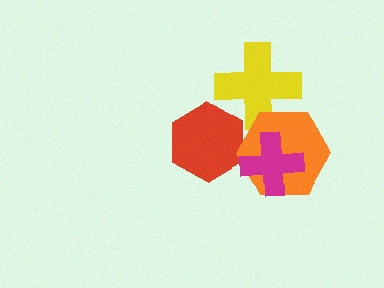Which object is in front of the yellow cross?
The orange hexagon is in front of the yellow cross.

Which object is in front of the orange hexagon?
The magenta cross is in front of the orange hexagon.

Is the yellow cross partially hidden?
Yes, it is partially covered by another shape.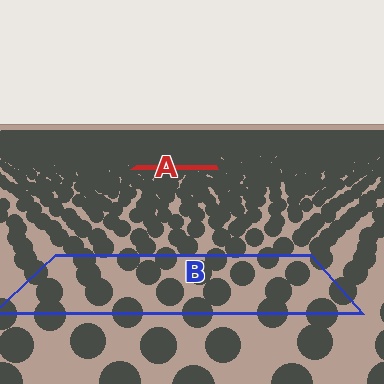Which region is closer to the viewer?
Region B is closer. The texture elements there are larger and more spread out.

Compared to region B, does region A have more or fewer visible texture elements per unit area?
Region A has more texture elements per unit area — they are packed more densely because it is farther away.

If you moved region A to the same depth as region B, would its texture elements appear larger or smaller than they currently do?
They would appear larger. At a closer depth, the same texture elements are projected at a bigger on-screen size.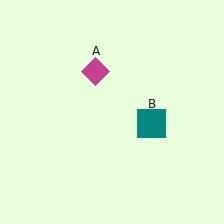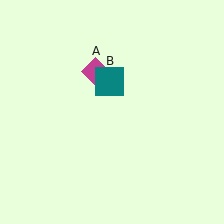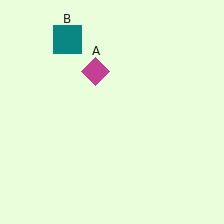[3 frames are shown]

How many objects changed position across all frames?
1 object changed position: teal square (object B).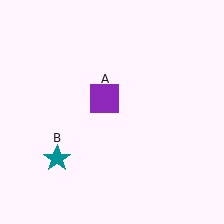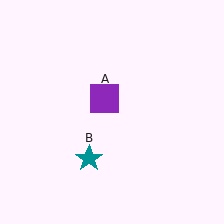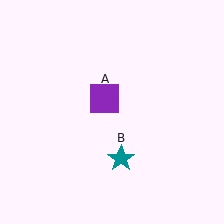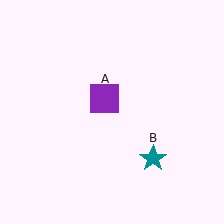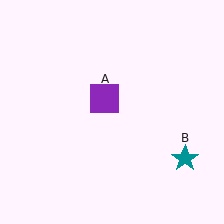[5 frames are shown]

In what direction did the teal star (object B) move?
The teal star (object B) moved right.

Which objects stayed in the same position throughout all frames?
Purple square (object A) remained stationary.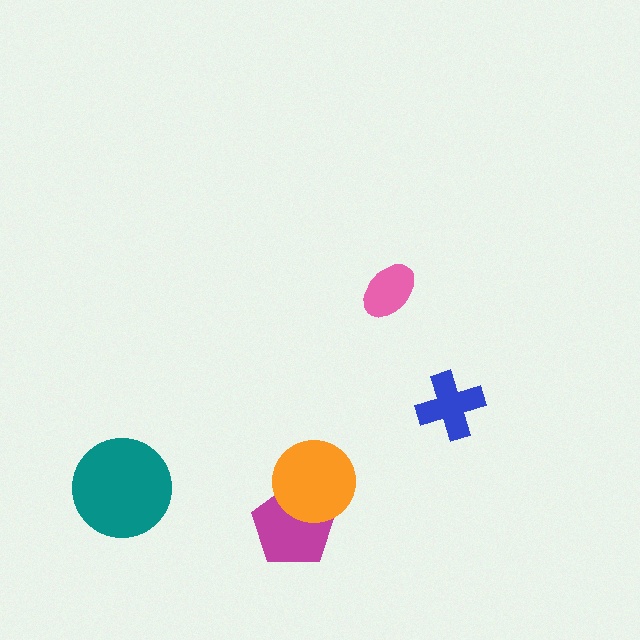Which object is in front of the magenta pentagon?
The orange circle is in front of the magenta pentagon.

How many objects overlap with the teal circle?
0 objects overlap with the teal circle.